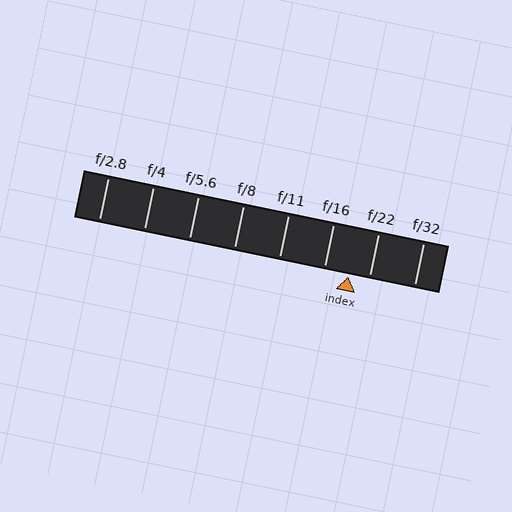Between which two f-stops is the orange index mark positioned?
The index mark is between f/16 and f/22.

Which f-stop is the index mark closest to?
The index mark is closest to f/22.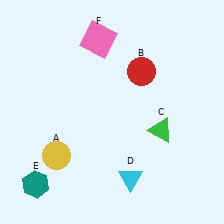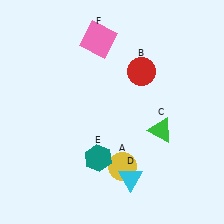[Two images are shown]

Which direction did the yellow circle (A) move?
The yellow circle (A) moved right.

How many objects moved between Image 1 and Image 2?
2 objects moved between the two images.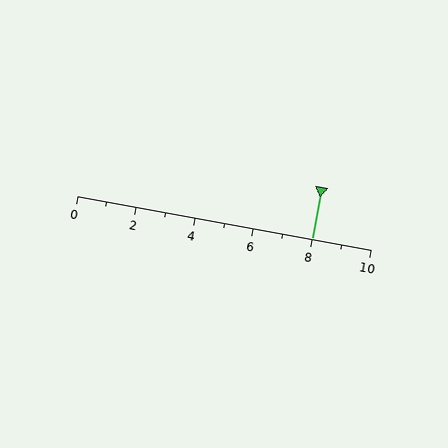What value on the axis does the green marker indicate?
The marker indicates approximately 8.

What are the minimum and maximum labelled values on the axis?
The axis runs from 0 to 10.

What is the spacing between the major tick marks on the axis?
The major ticks are spaced 2 apart.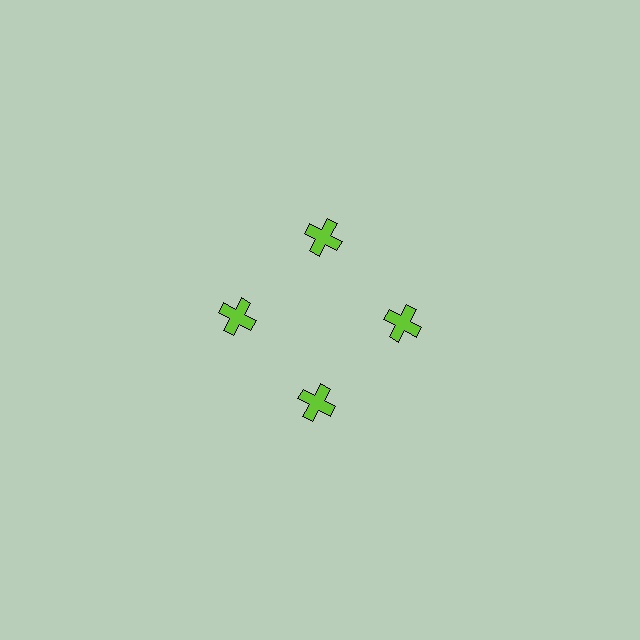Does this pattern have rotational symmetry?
Yes, this pattern has 4-fold rotational symmetry. It looks the same after rotating 90 degrees around the center.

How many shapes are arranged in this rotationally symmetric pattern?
There are 4 shapes, arranged in 4 groups of 1.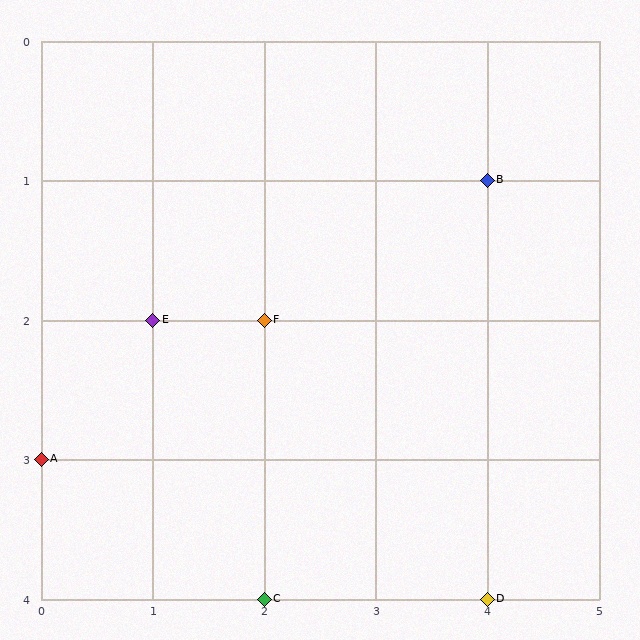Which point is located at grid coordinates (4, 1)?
Point B is at (4, 1).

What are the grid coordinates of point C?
Point C is at grid coordinates (2, 4).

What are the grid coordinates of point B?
Point B is at grid coordinates (4, 1).